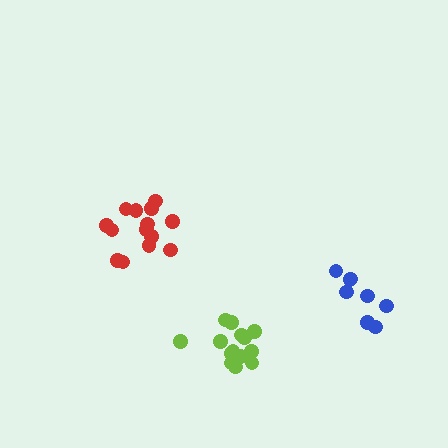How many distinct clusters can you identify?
There are 3 distinct clusters.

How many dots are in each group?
Group 1: 8 dots, Group 2: 14 dots, Group 3: 14 dots (36 total).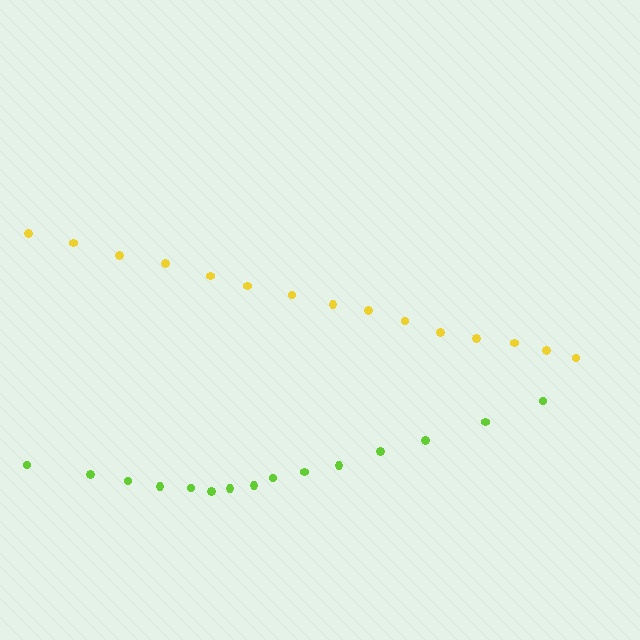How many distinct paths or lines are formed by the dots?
There are 2 distinct paths.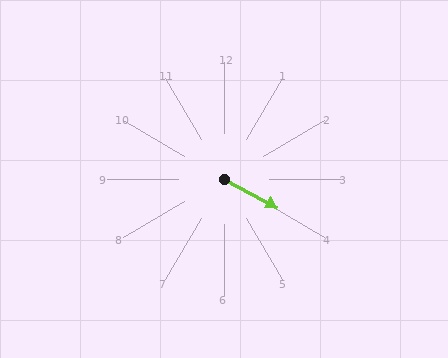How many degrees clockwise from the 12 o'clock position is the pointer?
Approximately 118 degrees.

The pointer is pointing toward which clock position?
Roughly 4 o'clock.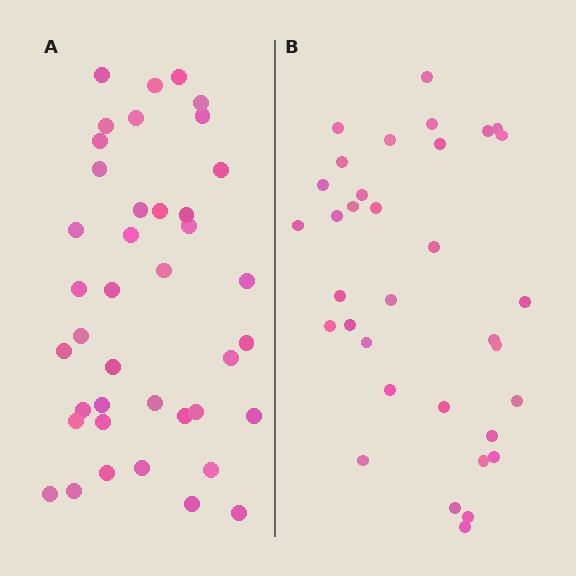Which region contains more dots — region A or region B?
Region A (the left region) has more dots.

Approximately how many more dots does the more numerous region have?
Region A has about 6 more dots than region B.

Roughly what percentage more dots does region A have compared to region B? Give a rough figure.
About 20% more.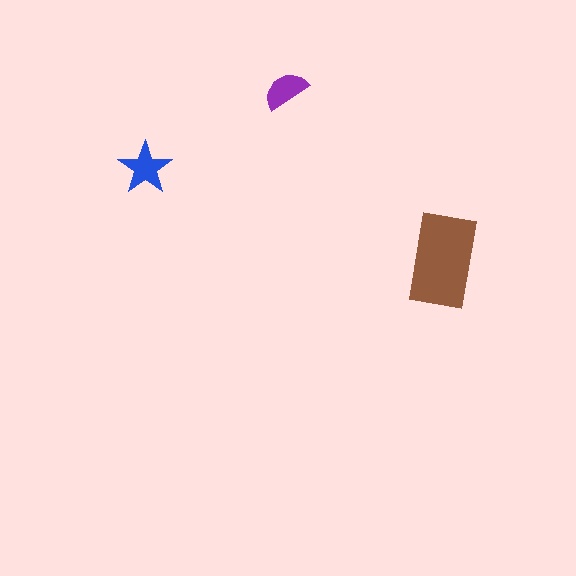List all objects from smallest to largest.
The purple semicircle, the blue star, the brown rectangle.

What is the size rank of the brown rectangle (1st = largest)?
1st.